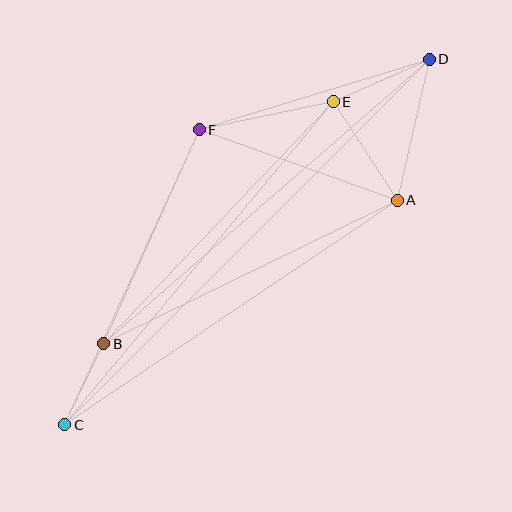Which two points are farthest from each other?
Points C and D are farthest from each other.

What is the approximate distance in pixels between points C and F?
The distance between C and F is approximately 325 pixels.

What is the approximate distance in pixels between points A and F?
The distance between A and F is approximately 210 pixels.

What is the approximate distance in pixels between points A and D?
The distance between A and D is approximately 145 pixels.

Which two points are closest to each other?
Points B and C are closest to each other.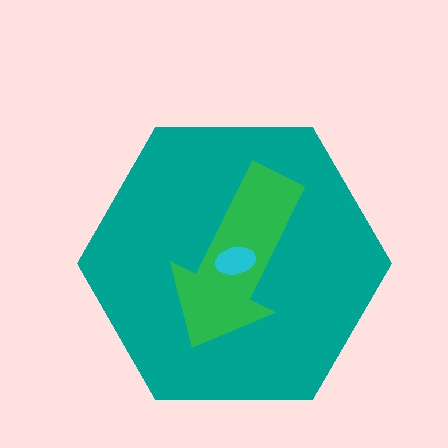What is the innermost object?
The cyan ellipse.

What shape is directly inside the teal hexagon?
The green arrow.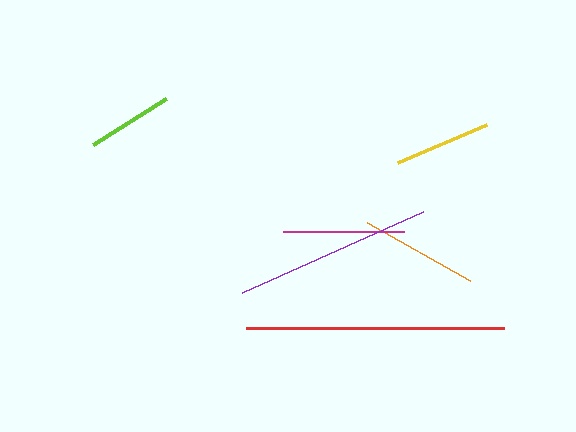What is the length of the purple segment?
The purple segment is approximately 199 pixels long.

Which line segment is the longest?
The red line is the longest at approximately 258 pixels.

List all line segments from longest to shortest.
From longest to shortest: red, purple, magenta, orange, yellow, lime.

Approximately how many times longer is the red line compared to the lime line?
The red line is approximately 3.0 times the length of the lime line.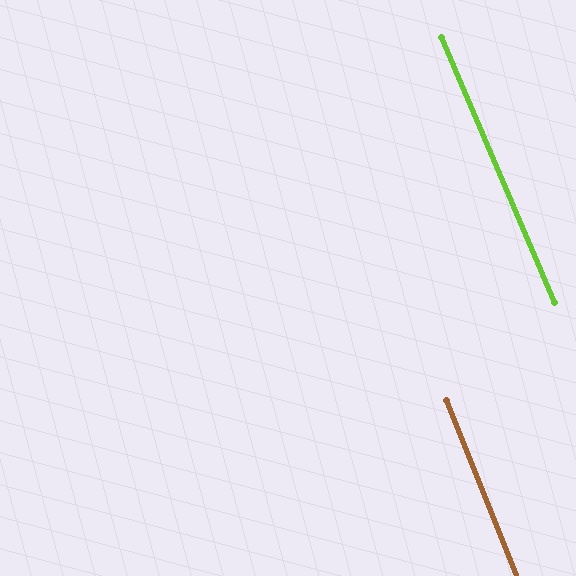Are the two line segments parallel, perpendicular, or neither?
Parallel — their directions differ by only 1.1°.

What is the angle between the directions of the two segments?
Approximately 1 degree.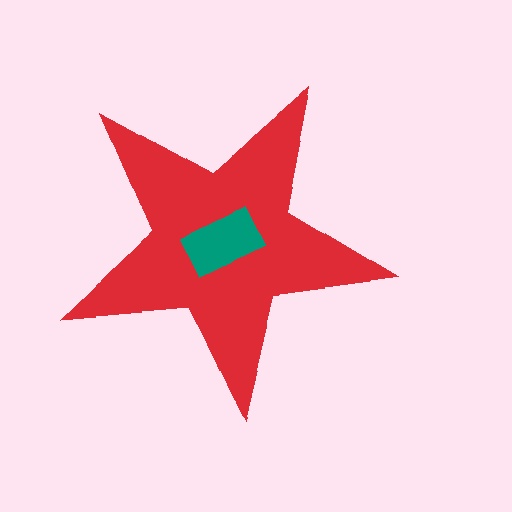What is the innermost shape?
The teal rectangle.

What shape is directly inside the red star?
The teal rectangle.